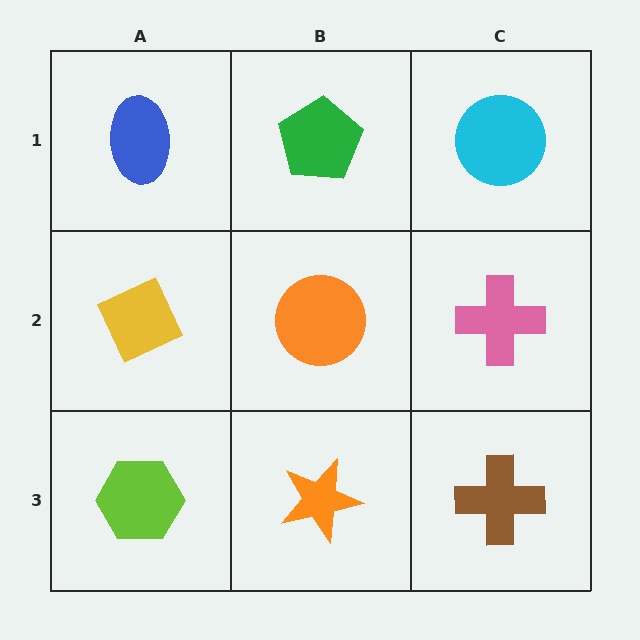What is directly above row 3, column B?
An orange circle.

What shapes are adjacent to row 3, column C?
A pink cross (row 2, column C), an orange star (row 3, column B).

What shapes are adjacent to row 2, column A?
A blue ellipse (row 1, column A), a lime hexagon (row 3, column A), an orange circle (row 2, column B).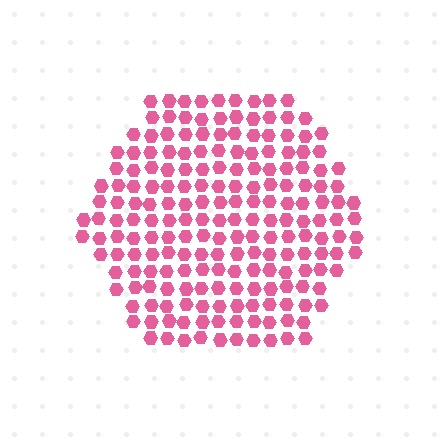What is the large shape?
The large shape is a hexagon.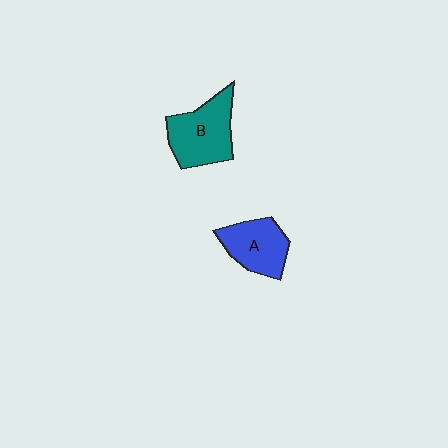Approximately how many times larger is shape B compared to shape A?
Approximately 1.2 times.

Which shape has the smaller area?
Shape A (blue).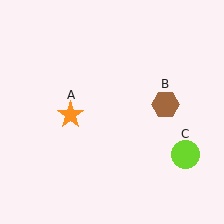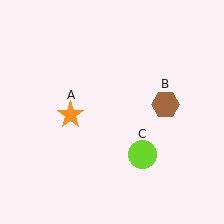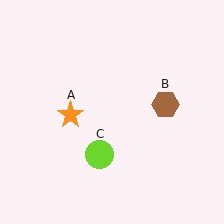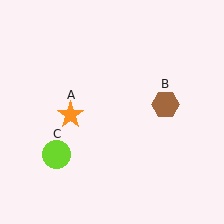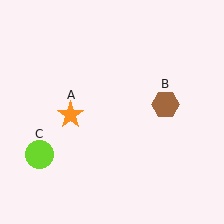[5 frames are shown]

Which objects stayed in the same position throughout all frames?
Orange star (object A) and brown hexagon (object B) remained stationary.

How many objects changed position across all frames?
1 object changed position: lime circle (object C).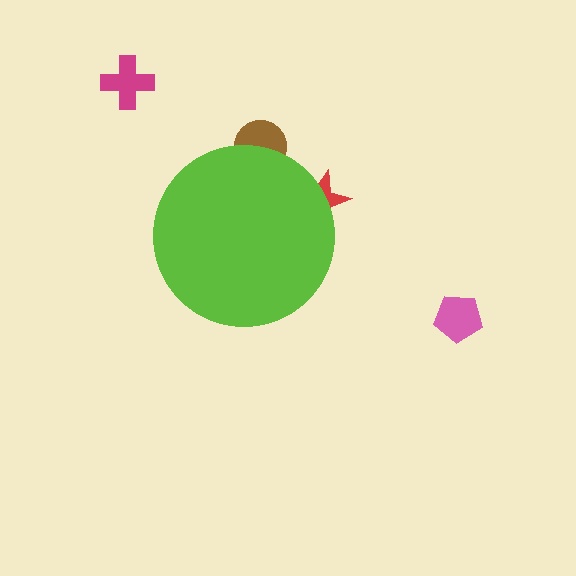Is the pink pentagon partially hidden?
No, the pink pentagon is fully visible.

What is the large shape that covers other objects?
A lime circle.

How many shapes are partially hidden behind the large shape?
2 shapes are partially hidden.